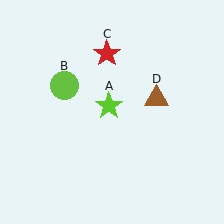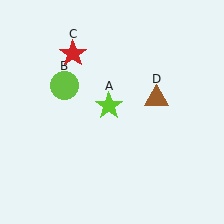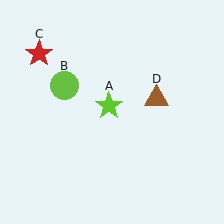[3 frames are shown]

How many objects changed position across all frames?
1 object changed position: red star (object C).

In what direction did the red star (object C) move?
The red star (object C) moved left.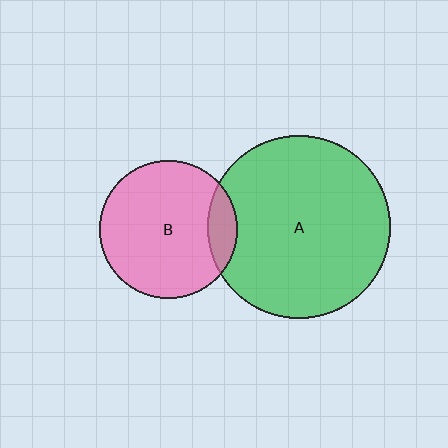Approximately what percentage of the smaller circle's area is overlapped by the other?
Approximately 10%.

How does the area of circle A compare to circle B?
Approximately 1.7 times.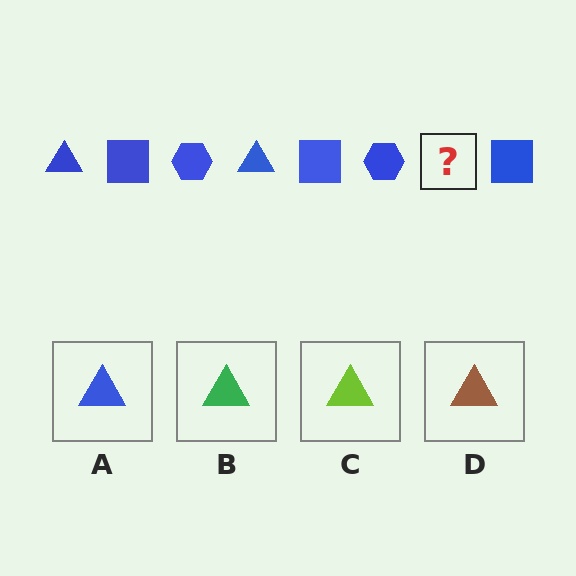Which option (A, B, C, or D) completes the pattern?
A.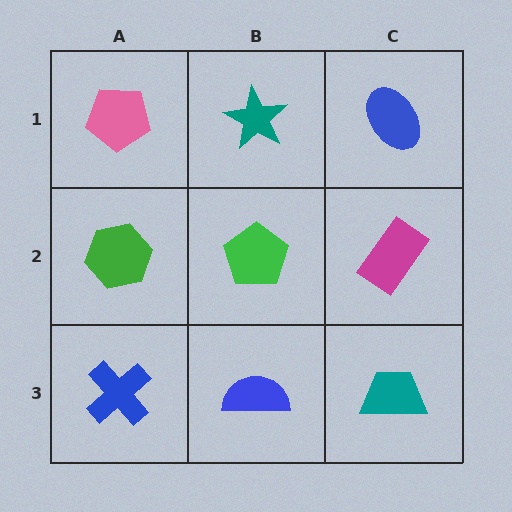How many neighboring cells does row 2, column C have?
3.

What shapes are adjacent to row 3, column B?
A green pentagon (row 2, column B), a blue cross (row 3, column A), a teal trapezoid (row 3, column C).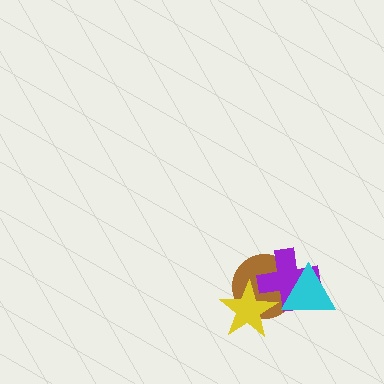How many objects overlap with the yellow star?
2 objects overlap with the yellow star.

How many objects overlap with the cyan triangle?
2 objects overlap with the cyan triangle.